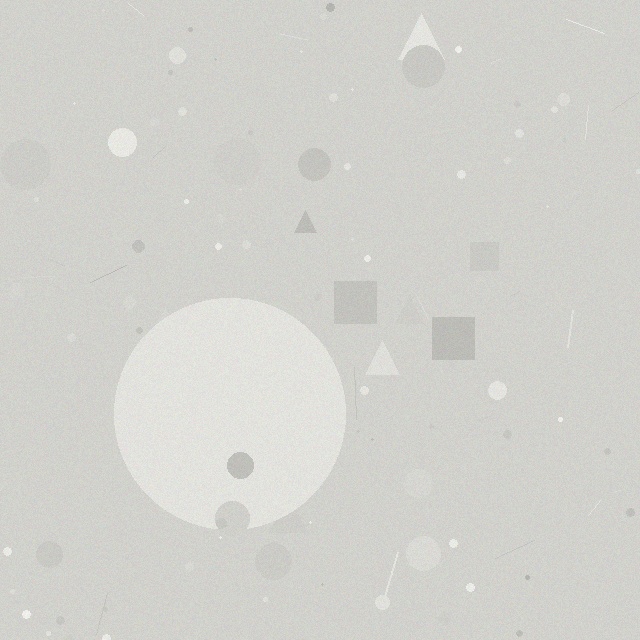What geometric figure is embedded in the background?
A circle is embedded in the background.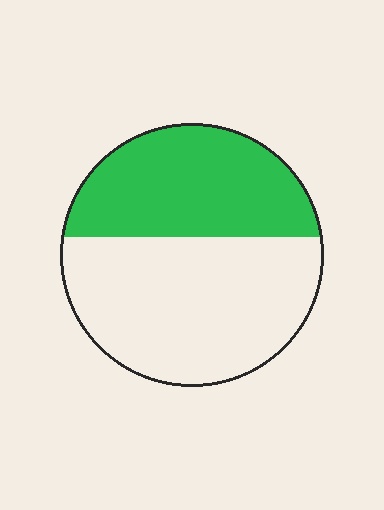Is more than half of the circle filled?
No.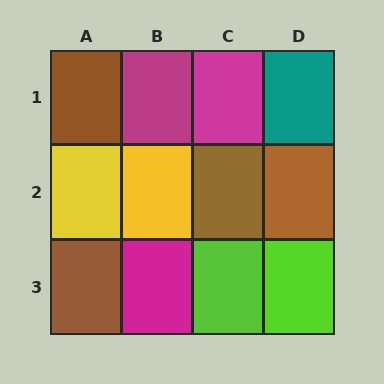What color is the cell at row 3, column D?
Lime.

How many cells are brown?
4 cells are brown.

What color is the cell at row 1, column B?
Magenta.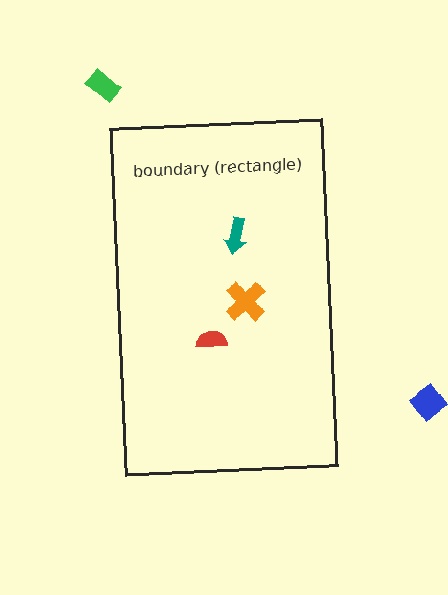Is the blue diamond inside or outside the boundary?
Outside.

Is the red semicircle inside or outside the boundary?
Inside.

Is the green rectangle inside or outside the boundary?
Outside.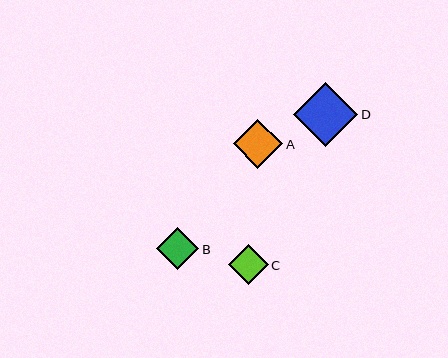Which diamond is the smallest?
Diamond C is the smallest with a size of approximately 40 pixels.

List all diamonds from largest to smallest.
From largest to smallest: D, A, B, C.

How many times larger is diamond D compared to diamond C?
Diamond D is approximately 1.6 times the size of diamond C.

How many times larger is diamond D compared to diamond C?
Diamond D is approximately 1.6 times the size of diamond C.